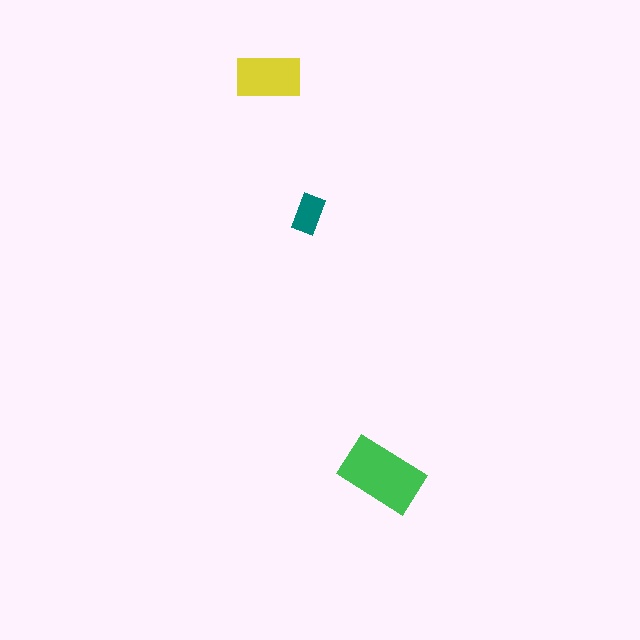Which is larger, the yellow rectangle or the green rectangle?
The green one.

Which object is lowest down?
The green rectangle is bottommost.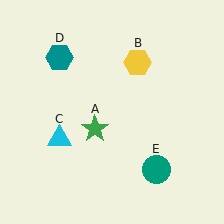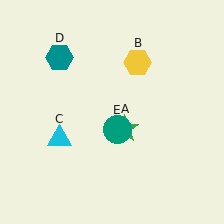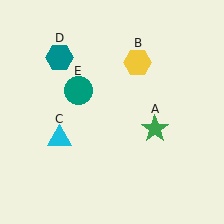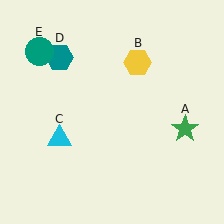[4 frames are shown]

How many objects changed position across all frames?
2 objects changed position: green star (object A), teal circle (object E).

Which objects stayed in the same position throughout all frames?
Yellow hexagon (object B) and cyan triangle (object C) and teal hexagon (object D) remained stationary.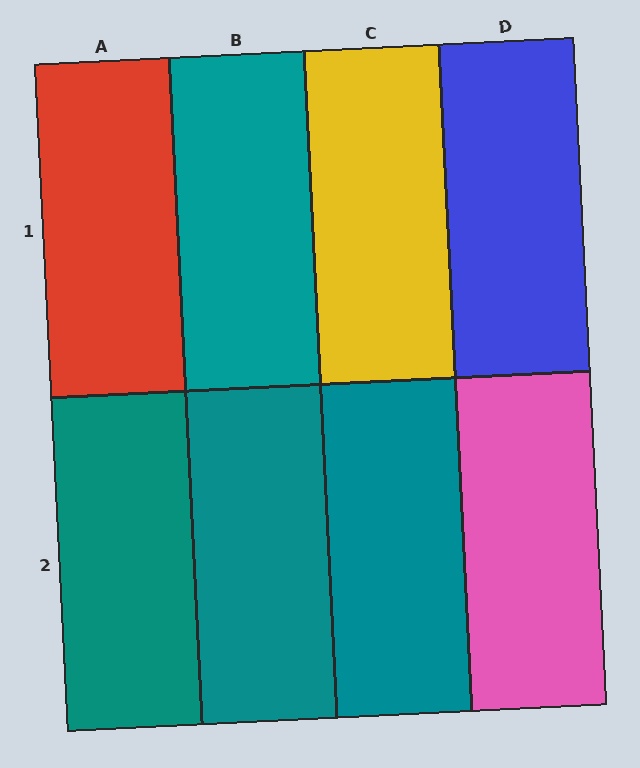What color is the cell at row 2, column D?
Pink.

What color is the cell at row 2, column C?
Teal.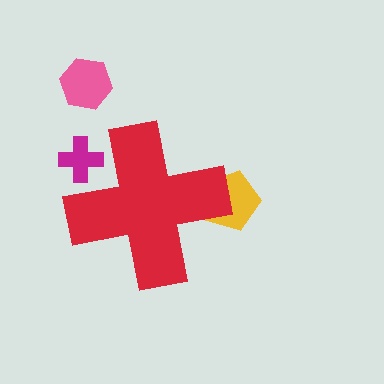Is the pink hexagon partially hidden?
No, the pink hexagon is fully visible.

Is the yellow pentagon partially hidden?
Yes, the yellow pentagon is partially hidden behind the red cross.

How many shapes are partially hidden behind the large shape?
2 shapes are partially hidden.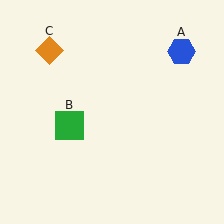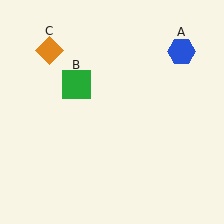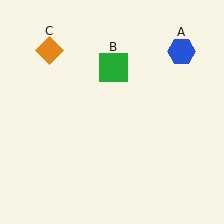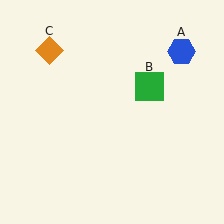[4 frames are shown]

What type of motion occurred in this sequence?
The green square (object B) rotated clockwise around the center of the scene.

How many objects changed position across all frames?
1 object changed position: green square (object B).